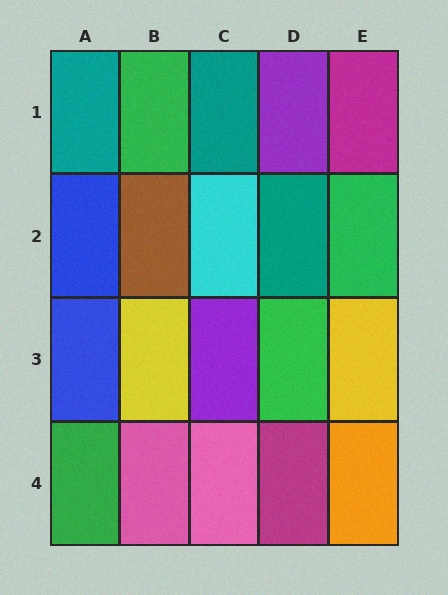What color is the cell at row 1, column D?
Purple.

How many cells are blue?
2 cells are blue.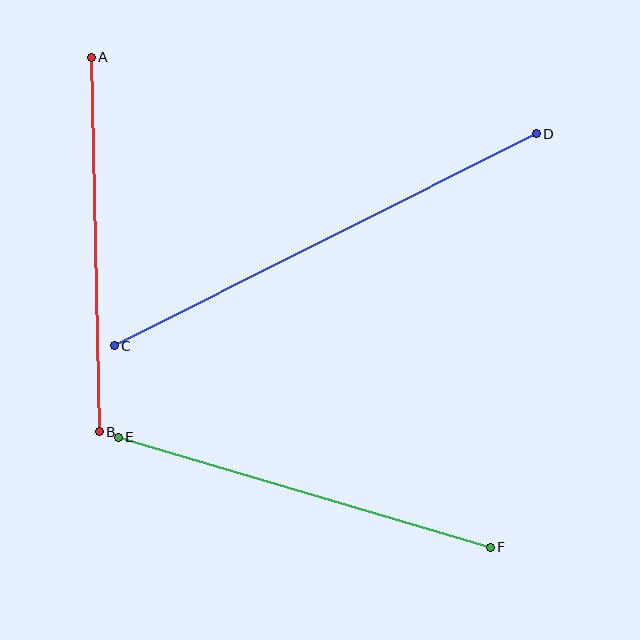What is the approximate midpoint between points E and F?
The midpoint is at approximately (304, 492) pixels.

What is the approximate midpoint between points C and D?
The midpoint is at approximately (325, 240) pixels.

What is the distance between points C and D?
The distance is approximately 472 pixels.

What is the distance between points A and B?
The distance is approximately 375 pixels.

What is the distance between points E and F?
The distance is approximately 388 pixels.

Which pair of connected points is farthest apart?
Points C and D are farthest apart.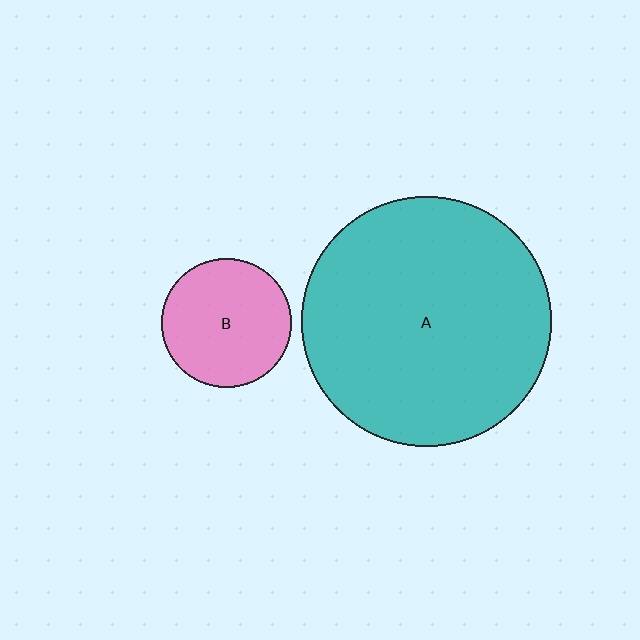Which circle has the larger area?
Circle A (teal).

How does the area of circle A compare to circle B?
Approximately 3.7 times.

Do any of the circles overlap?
No, none of the circles overlap.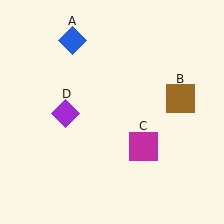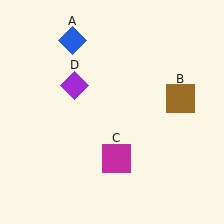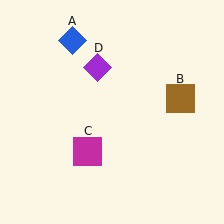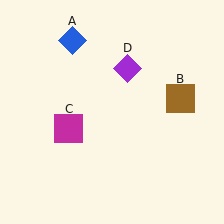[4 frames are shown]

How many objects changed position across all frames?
2 objects changed position: magenta square (object C), purple diamond (object D).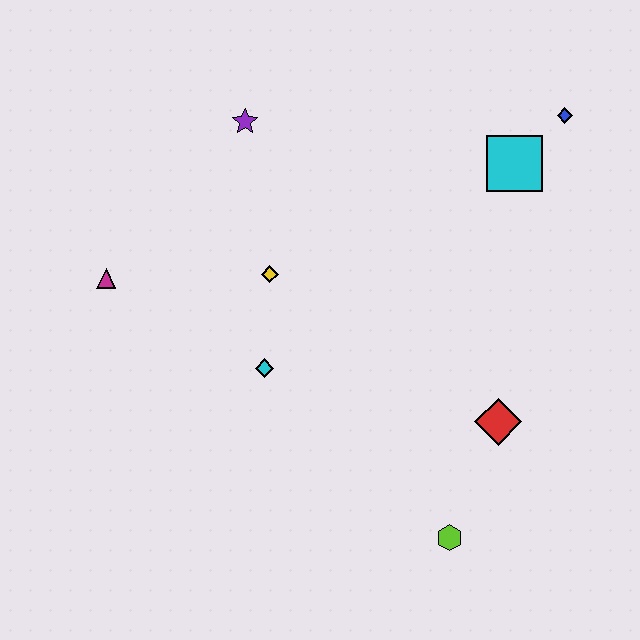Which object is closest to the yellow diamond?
The cyan diamond is closest to the yellow diamond.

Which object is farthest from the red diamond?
The magenta triangle is farthest from the red diamond.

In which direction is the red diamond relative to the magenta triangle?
The red diamond is to the right of the magenta triangle.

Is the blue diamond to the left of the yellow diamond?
No